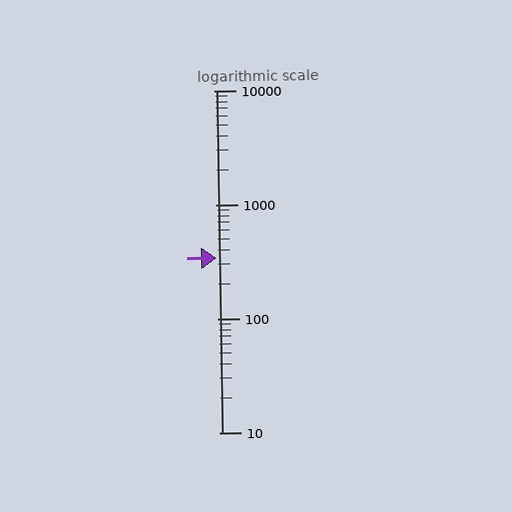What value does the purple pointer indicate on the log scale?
The pointer indicates approximately 340.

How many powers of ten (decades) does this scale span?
The scale spans 3 decades, from 10 to 10000.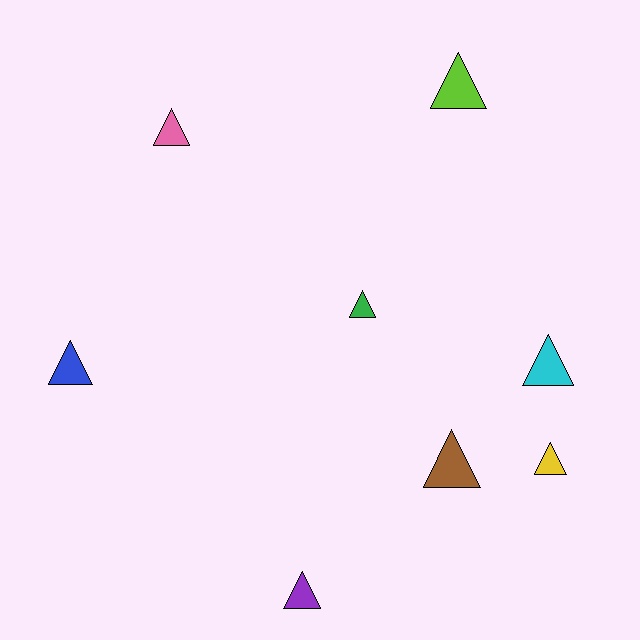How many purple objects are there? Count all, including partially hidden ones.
There is 1 purple object.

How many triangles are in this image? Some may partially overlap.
There are 8 triangles.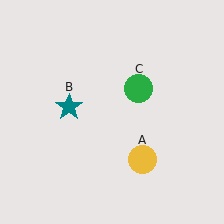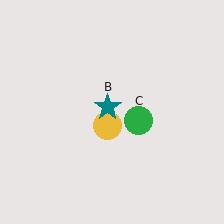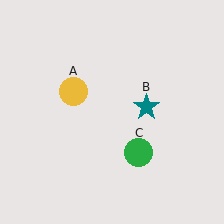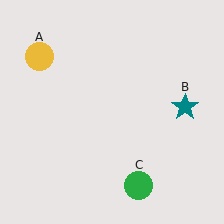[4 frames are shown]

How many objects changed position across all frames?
3 objects changed position: yellow circle (object A), teal star (object B), green circle (object C).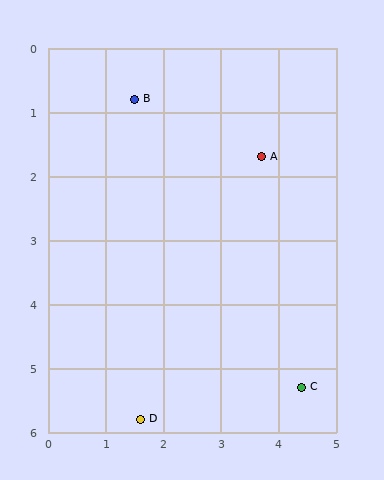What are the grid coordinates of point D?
Point D is at approximately (1.6, 5.8).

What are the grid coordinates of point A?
Point A is at approximately (3.7, 1.7).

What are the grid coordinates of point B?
Point B is at approximately (1.5, 0.8).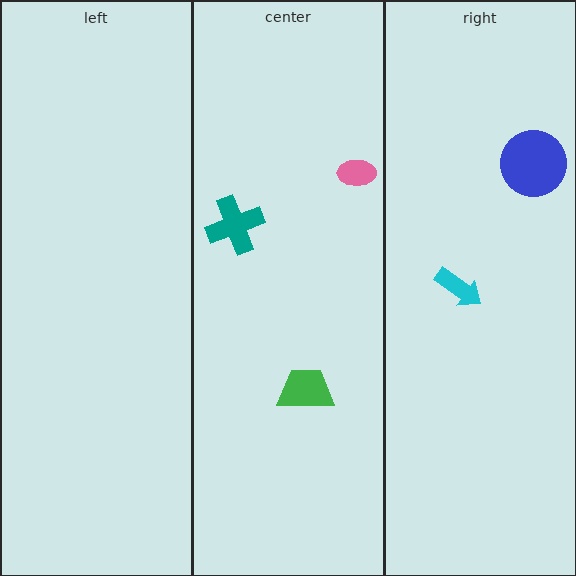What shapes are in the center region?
The pink ellipse, the teal cross, the green trapezoid.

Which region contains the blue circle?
The right region.